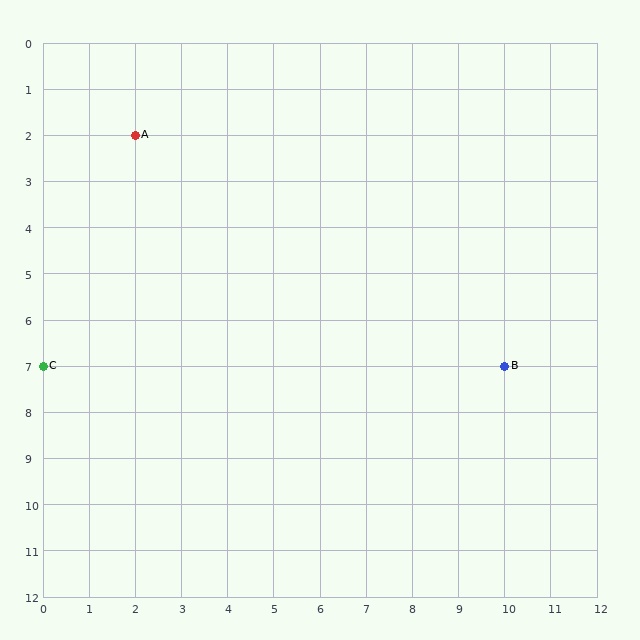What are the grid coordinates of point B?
Point B is at grid coordinates (10, 7).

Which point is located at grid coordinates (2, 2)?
Point A is at (2, 2).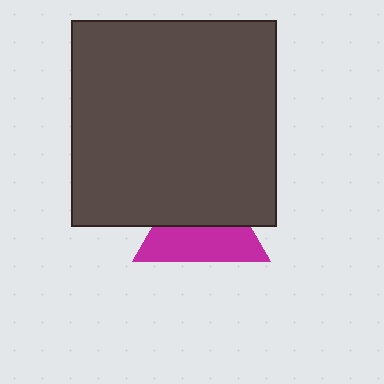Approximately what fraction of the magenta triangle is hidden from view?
Roughly 51% of the magenta triangle is hidden behind the dark gray square.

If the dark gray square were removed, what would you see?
You would see the complete magenta triangle.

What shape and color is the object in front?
The object in front is a dark gray square.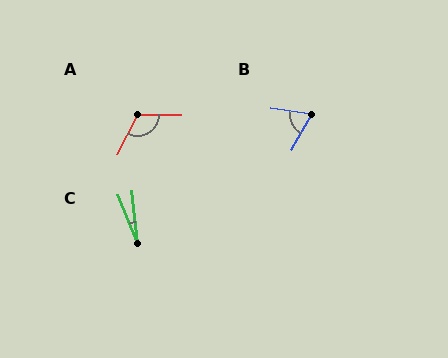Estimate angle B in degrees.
Approximately 69 degrees.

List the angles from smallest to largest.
C (16°), B (69°), A (118°).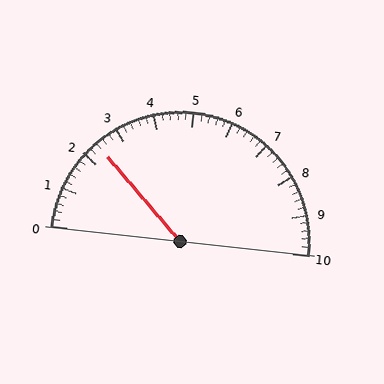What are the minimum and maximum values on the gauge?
The gauge ranges from 0 to 10.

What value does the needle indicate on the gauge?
The needle indicates approximately 2.4.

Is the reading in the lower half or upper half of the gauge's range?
The reading is in the lower half of the range (0 to 10).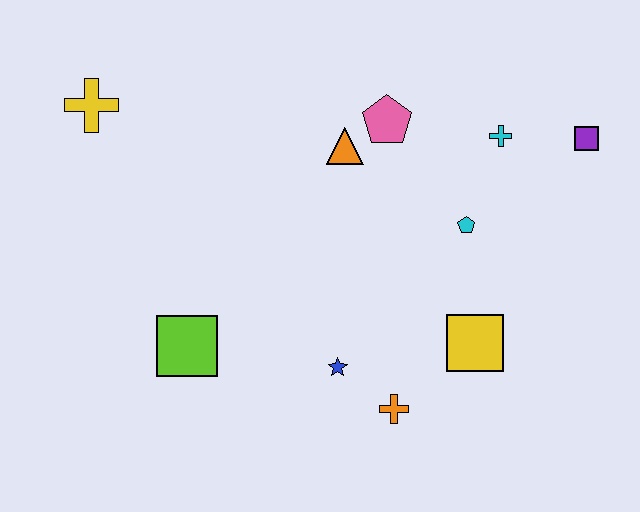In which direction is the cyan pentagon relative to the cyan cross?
The cyan pentagon is below the cyan cross.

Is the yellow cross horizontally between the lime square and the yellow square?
No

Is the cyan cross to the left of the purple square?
Yes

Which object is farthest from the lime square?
The purple square is farthest from the lime square.